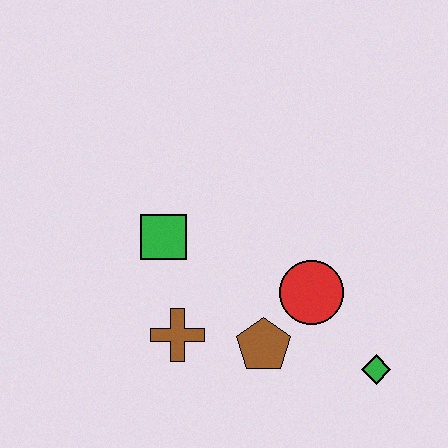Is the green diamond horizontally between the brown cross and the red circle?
No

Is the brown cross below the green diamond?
No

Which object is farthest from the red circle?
The green square is farthest from the red circle.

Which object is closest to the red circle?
The brown pentagon is closest to the red circle.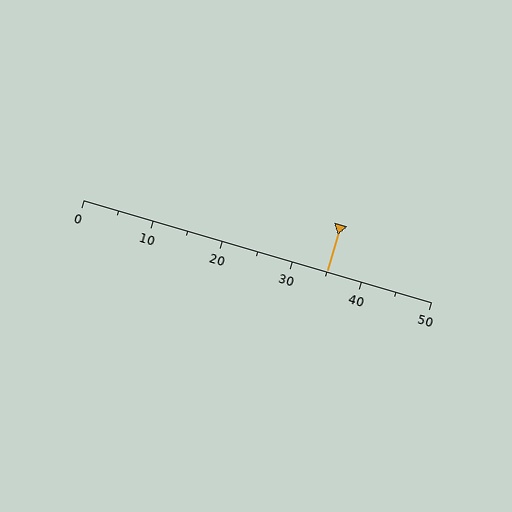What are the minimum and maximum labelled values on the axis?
The axis runs from 0 to 50.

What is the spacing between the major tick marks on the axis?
The major ticks are spaced 10 apart.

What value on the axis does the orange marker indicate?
The marker indicates approximately 35.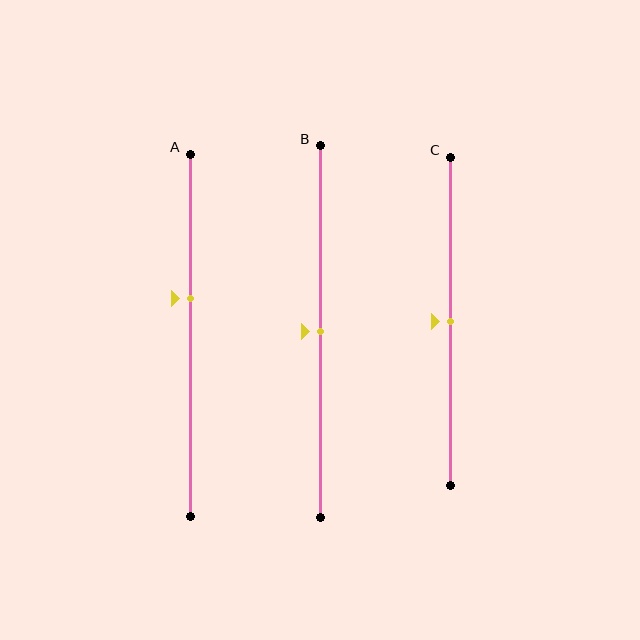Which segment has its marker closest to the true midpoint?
Segment B has its marker closest to the true midpoint.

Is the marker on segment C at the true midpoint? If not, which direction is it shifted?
Yes, the marker on segment C is at the true midpoint.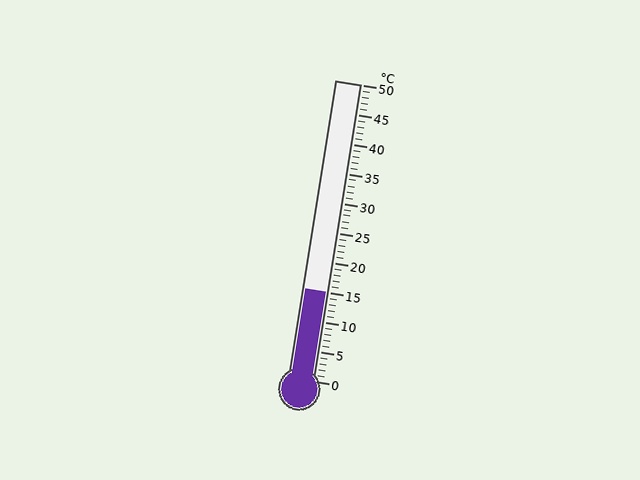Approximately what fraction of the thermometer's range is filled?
The thermometer is filled to approximately 30% of its range.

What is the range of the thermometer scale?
The thermometer scale ranges from 0°C to 50°C.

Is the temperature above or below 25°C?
The temperature is below 25°C.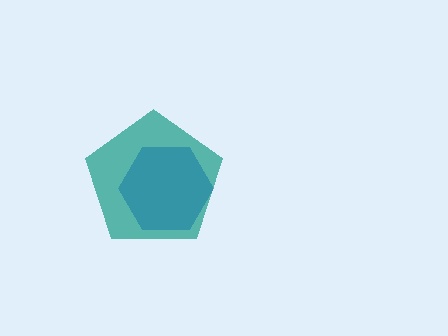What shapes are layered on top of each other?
The layered shapes are: a blue hexagon, a teal pentagon.